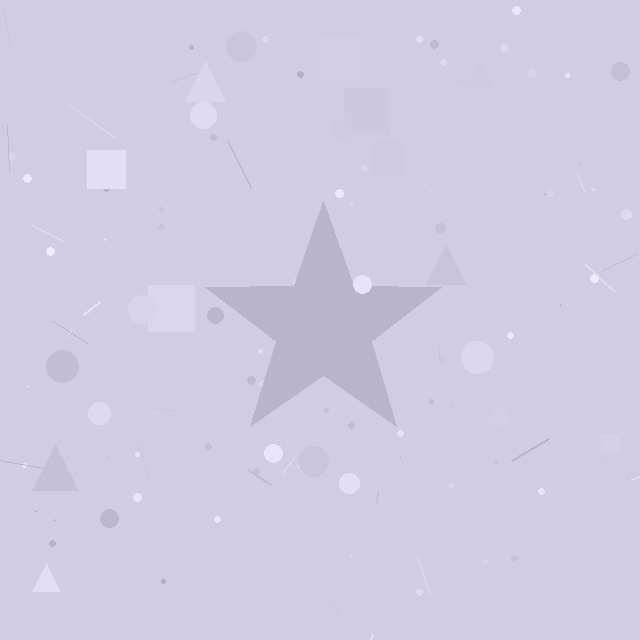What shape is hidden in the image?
A star is hidden in the image.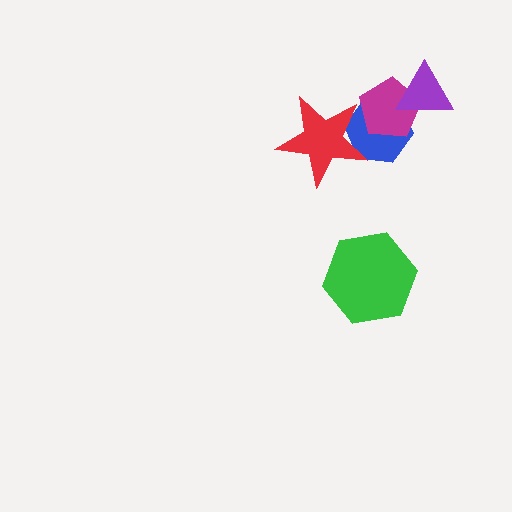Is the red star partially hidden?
No, no other shape covers it.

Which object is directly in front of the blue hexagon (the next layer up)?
The magenta pentagon is directly in front of the blue hexagon.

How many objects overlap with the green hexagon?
0 objects overlap with the green hexagon.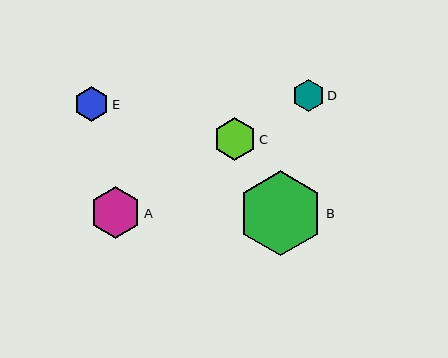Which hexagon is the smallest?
Hexagon D is the smallest with a size of approximately 31 pixels.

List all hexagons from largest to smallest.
From largest to smallest: B, A, C, E, D.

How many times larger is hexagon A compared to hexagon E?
Hexagon A is approximately 1.5 times the size of hexagon E.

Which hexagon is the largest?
Hexagon B is the largest with a size of approximately 85 pixels.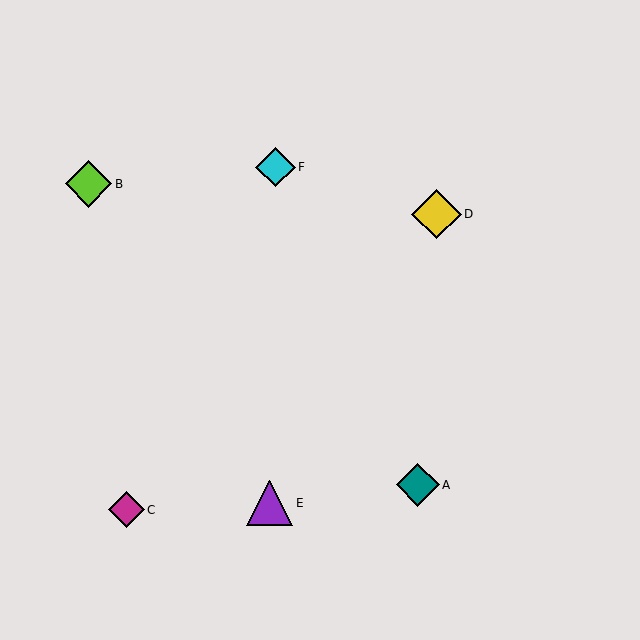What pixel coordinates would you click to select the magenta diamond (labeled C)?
Click at (126, 510) to select the magenta diamond C.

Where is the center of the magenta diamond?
The center of the magenta diamond is at (126, 510).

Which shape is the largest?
The yellow diamond (labeled D) is the largest.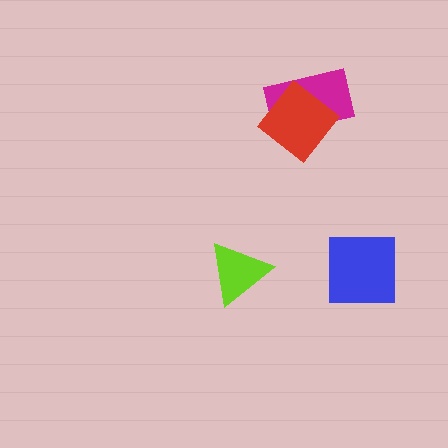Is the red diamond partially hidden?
No, no other shape covers it.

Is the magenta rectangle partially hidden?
Yes, it is partially covered by another shape.